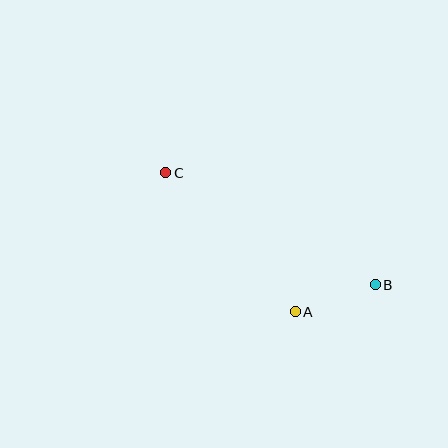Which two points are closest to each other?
Points A and B are closest to each other.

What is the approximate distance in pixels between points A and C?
The distance between A and C is approximately 190 pixels.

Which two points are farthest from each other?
Points B and C are farthest from each other.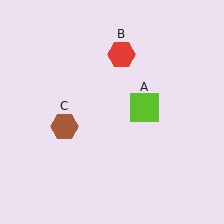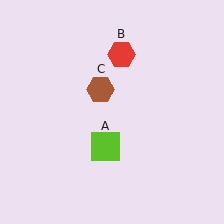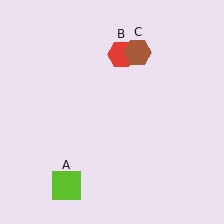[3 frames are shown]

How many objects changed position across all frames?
2 objects changed position: lime square (object A), brown hexagon (object C).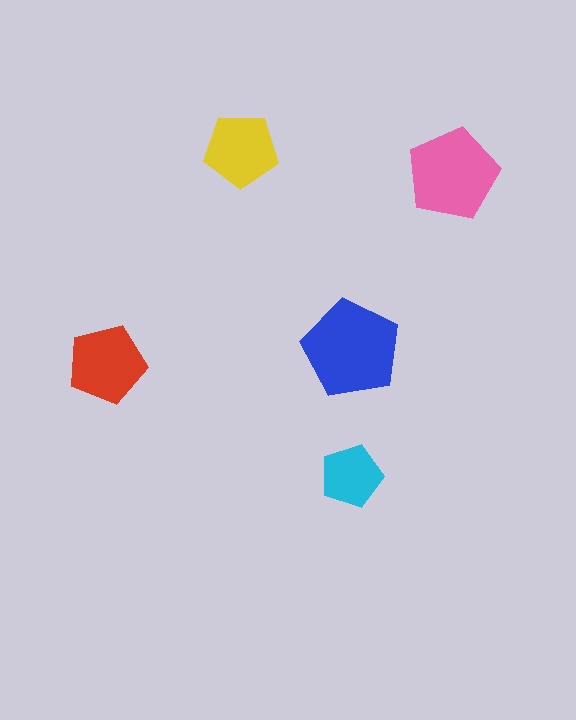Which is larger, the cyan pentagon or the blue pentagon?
The blue one.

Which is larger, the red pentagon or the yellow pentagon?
The red one.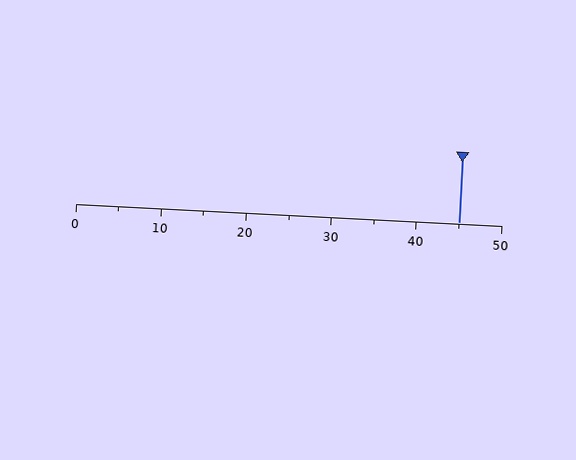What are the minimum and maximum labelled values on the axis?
The axis runs from 0 to 50.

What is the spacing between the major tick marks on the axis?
The major ticks are spaced 10 apart.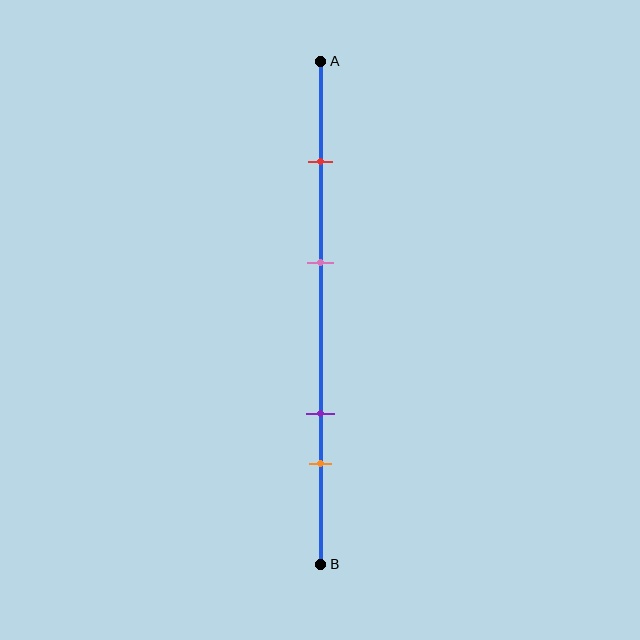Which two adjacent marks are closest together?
The purple and orange marks are the closest adjacent pair.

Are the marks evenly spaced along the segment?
No, the marks are not evenly spaced.